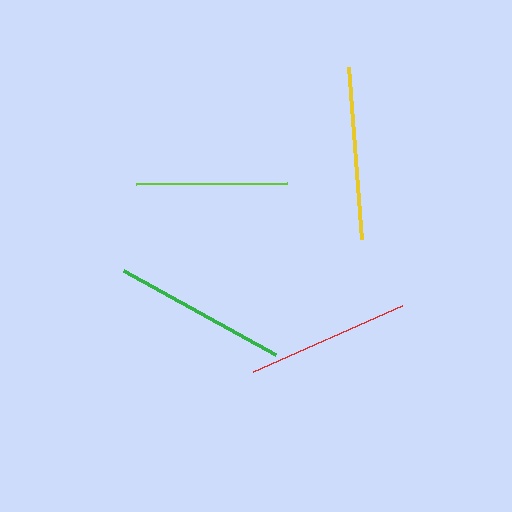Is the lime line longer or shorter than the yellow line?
The yellow line is longer than the lime line.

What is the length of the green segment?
The green segment is approximately 174 pixels long.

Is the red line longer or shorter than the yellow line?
The yellow line is longer than the red line.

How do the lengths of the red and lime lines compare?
The red and lime lines are approximately the same length.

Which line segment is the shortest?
The lime line is the shortest at approximately 151 pixels.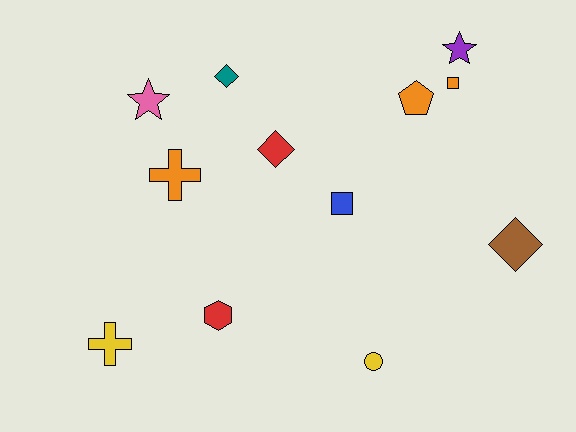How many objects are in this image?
There are 12 objects.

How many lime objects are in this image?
There are no lime objects.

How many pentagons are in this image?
There is 1 pentagon.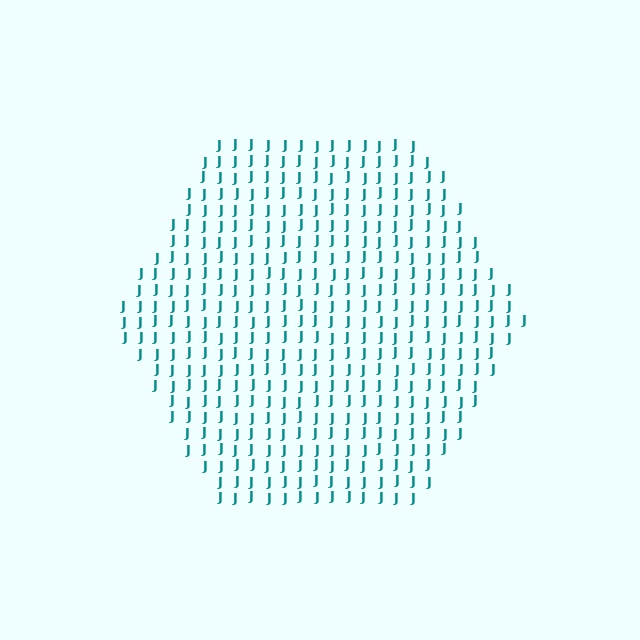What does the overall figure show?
The overall figure shows a hexagon.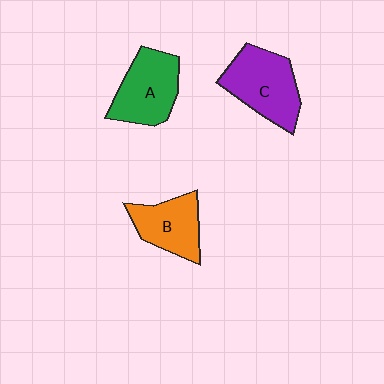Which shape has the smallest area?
Shape B (orange).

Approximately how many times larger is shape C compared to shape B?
Approximately 1.3 times.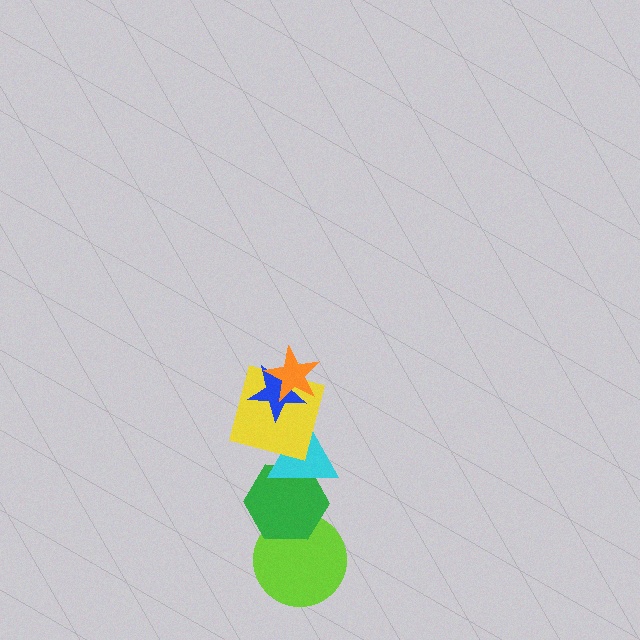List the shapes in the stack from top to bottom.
From top to bottom: the orange star, the blue star, the yellow square, the cyan triangle, the green hexagon, the lime circle.